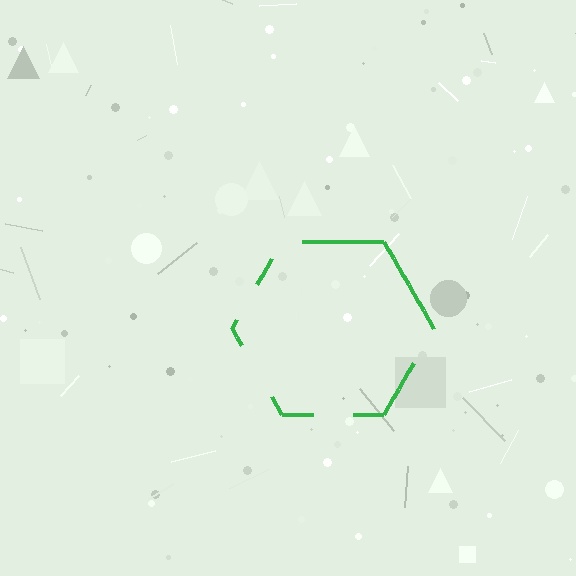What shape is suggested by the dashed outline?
The dashed outline suggests a hexagon.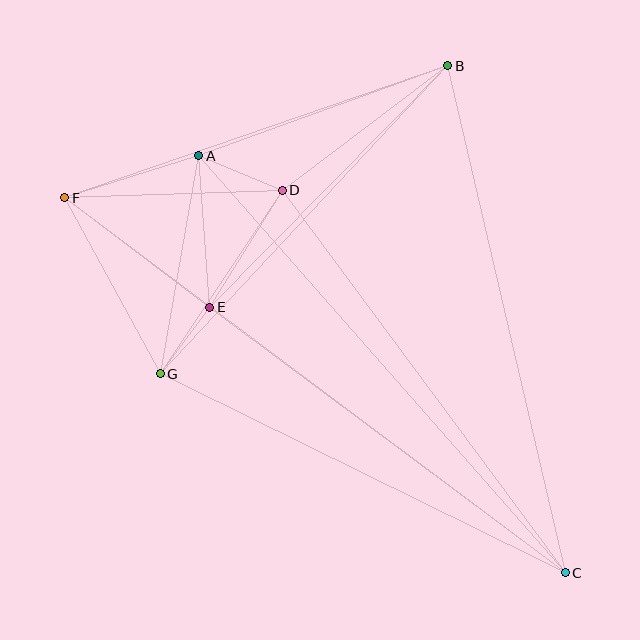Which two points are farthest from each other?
Points C and F are farthest from each other.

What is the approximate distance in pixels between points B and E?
The distance between B and E is approximately 339 pixels.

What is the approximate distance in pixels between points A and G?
The distance between A and G is approximately 221 pixels.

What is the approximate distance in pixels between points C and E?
The distance between C and E is approximately 444 pixels.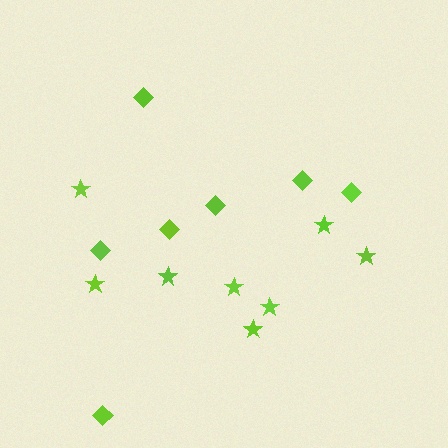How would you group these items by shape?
There are 2 groups: one group of diamonds (7) and one group of stars (8).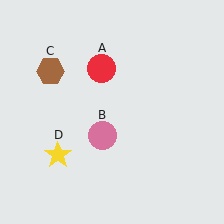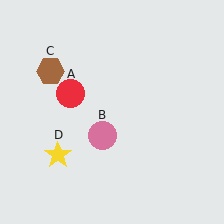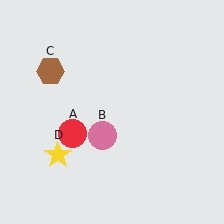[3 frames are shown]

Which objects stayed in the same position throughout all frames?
Pink circle (object B) and brown hexagon (object C) and yellow star (object D) remained stationary.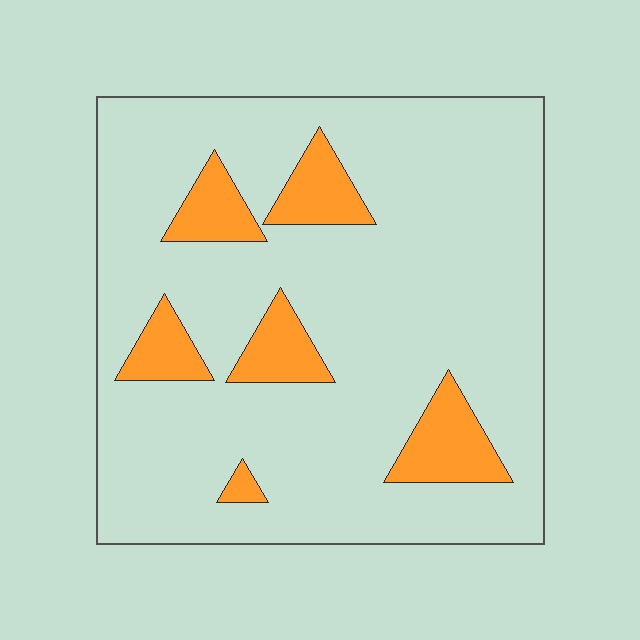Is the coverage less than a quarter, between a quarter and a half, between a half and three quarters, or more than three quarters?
Less than a quarter.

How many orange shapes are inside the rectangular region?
6.